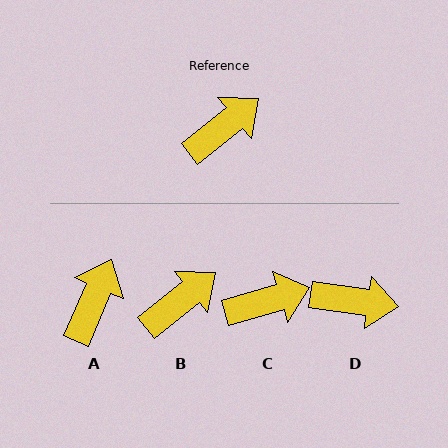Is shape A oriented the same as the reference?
No, it is off by about 28 degrees.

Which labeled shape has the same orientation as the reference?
B.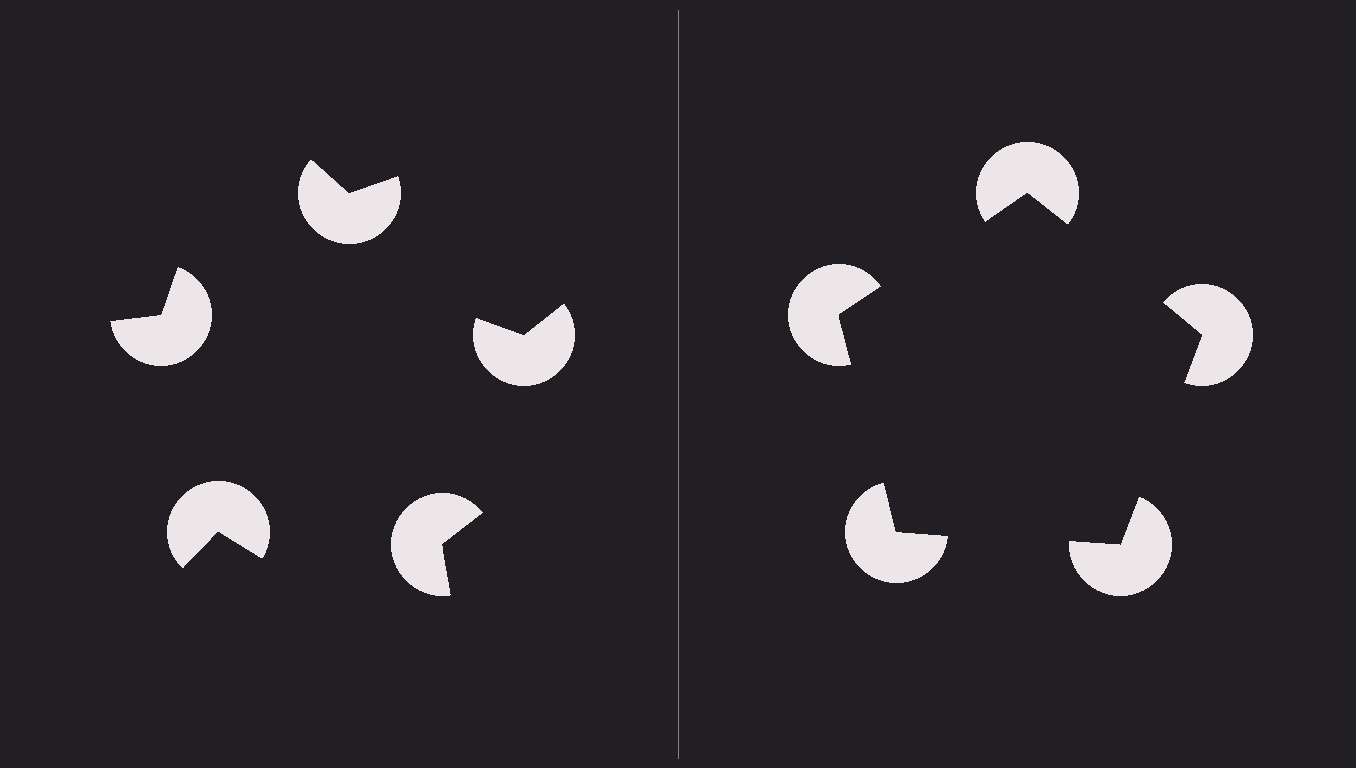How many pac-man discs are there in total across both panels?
10 — 5 on each side.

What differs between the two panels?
The pac-man discs are positioned identically on both sides; only the wedge orientations differ. On the right they align to a pentagon; on the left they are misaligned.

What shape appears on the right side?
An illusory pentagon.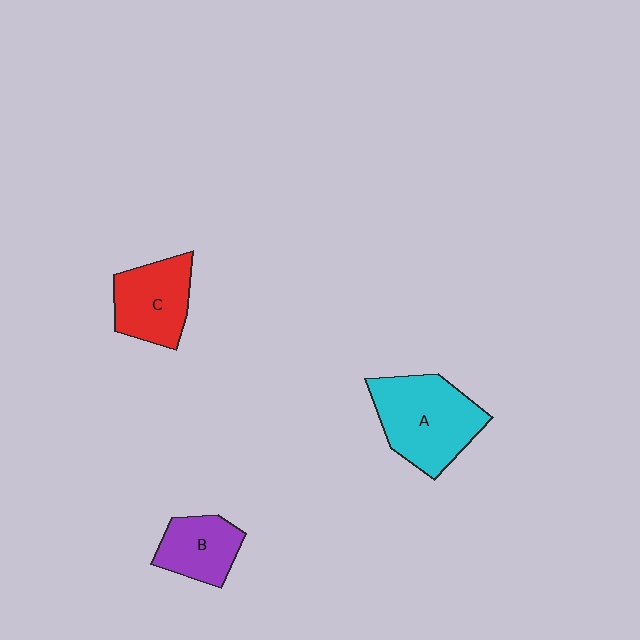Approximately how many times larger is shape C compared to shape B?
Approximately 1.3 times.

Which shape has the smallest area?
Shape B (purple).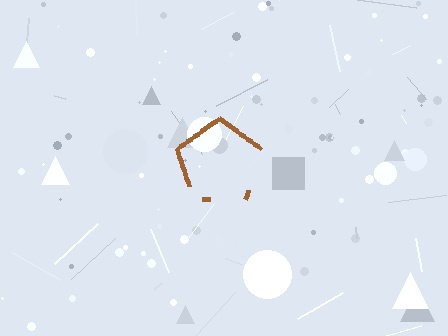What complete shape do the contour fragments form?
The contour fragments form a pentagon.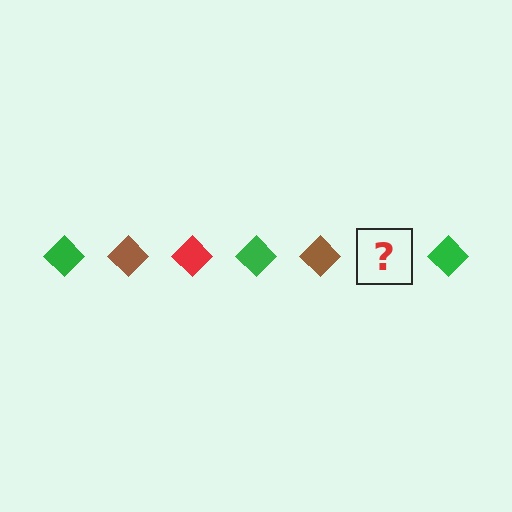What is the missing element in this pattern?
The missing element is a red diamond.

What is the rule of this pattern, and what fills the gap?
The rule is that the pattern cycles through green, brown, red diamonds. The gap should be filled with a red diamond.